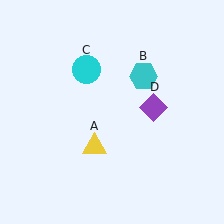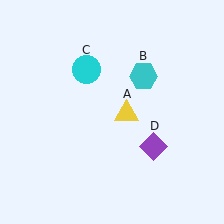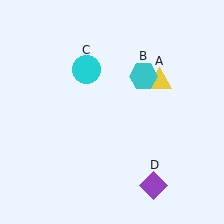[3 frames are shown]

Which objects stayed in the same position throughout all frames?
Cyan hexagon (object B) and cyan circle (object C) remained stationary.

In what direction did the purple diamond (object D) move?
The purple diamond (object D) moved down.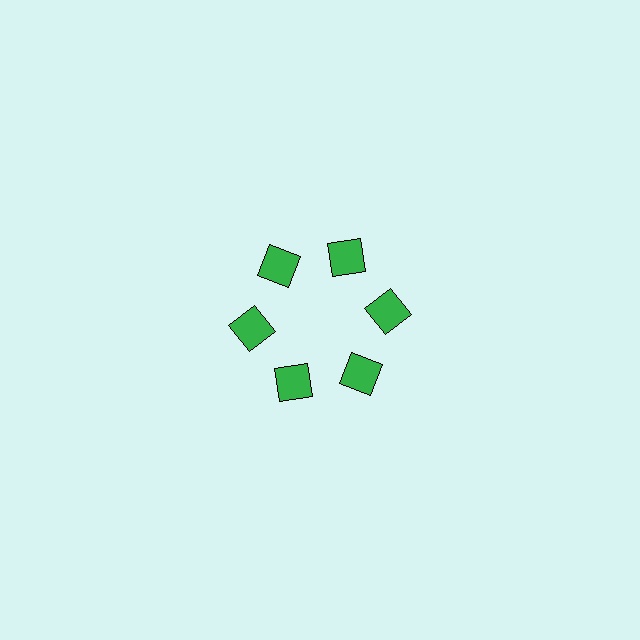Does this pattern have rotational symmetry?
Yes, this pattern has 6-fold rotational symmetry. It looks the same after rotating 60 degrees around the center.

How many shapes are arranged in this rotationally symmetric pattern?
There are 6 shapes, arranged in 6 groups of 1.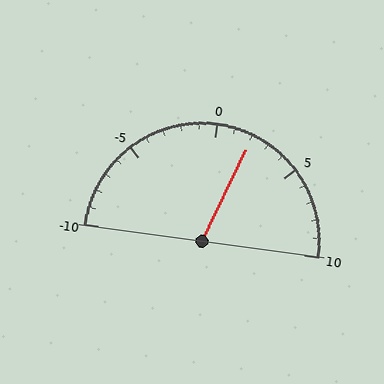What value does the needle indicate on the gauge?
The needle indicates approximately 2.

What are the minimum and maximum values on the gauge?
The gauge ranges from -10 to 10.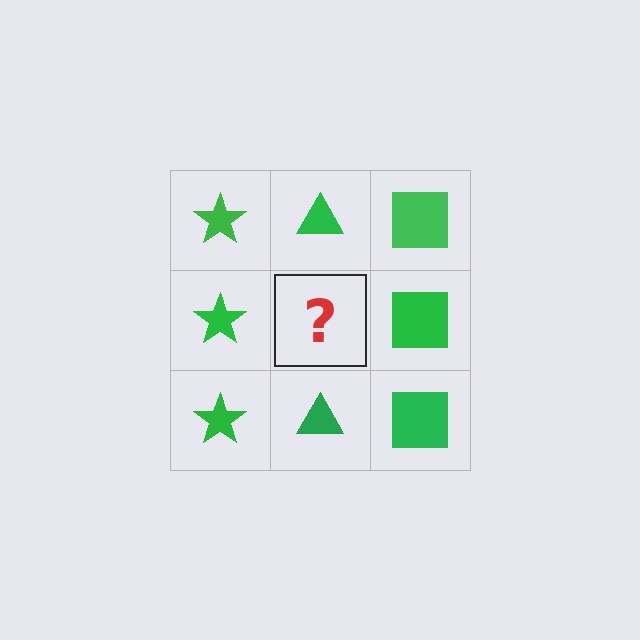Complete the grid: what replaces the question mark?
The question mark should be replaced with a green triangle.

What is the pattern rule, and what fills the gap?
The rule is that each column has a consistent shape. The gap should be filled with a green triangle.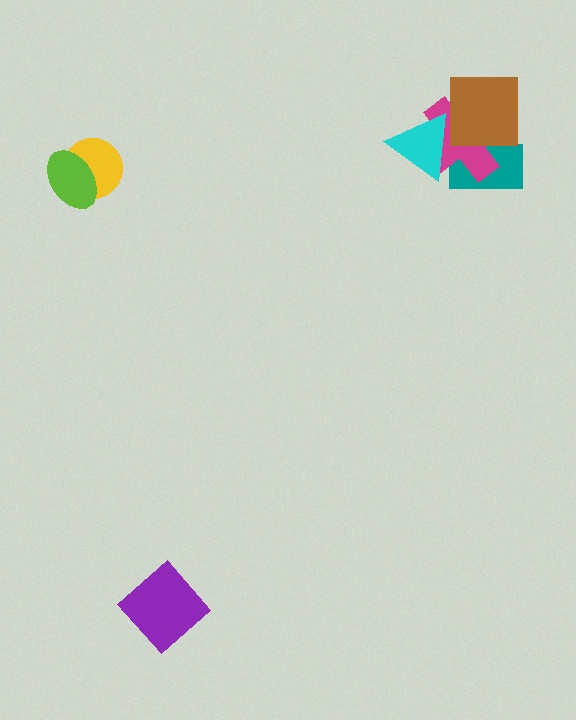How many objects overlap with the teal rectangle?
3 objects overlap with the teal rectangle.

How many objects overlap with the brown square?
2 objects overlap with the brown square.